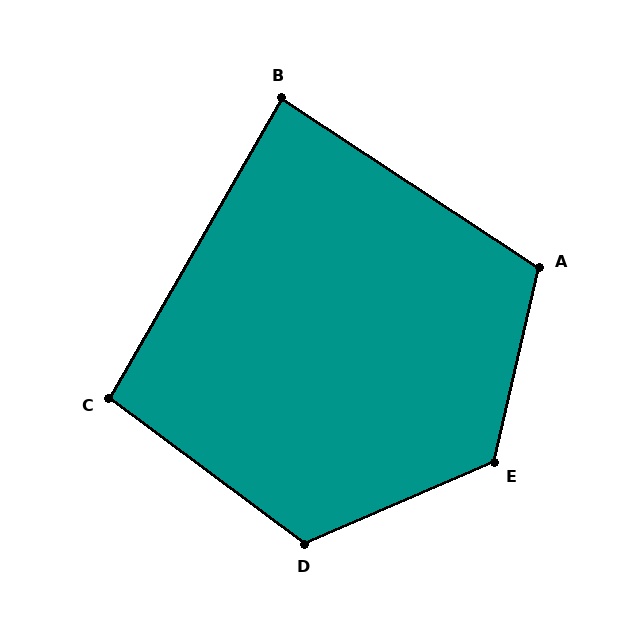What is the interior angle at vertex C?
Approximately 97 degrees (obtuse).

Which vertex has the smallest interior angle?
B, at approximately 87 degrees.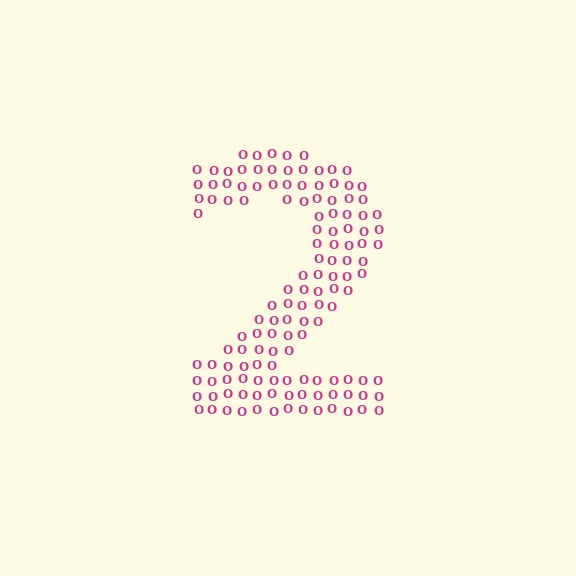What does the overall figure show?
The overall figure shows the digit 2.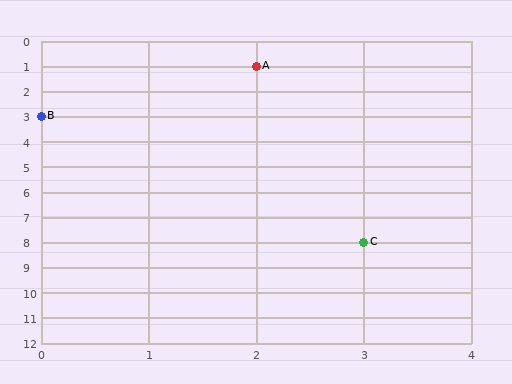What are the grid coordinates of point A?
Point A is at grid coordinates (2, 1).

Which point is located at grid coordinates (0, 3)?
Point B is at (0, 3).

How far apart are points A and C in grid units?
Points A and C are 1 column and 7 rows apart (about 7.1 grid units diagonally).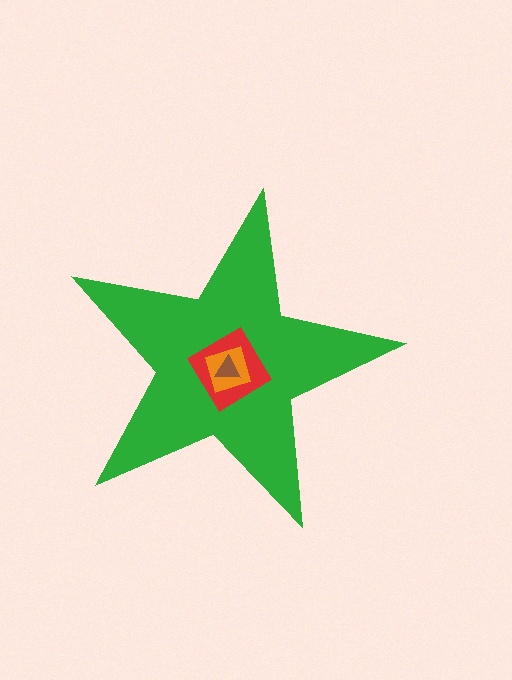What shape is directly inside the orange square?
The brown triangle.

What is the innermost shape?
The brown triangle.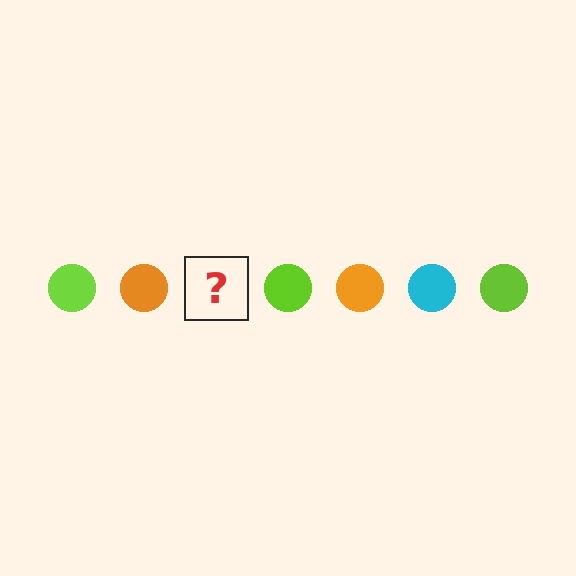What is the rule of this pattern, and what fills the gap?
The rule is that the pattern cycles through lime, orange, cyan circles. The gap should be filled with a cyan circle.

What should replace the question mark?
The question mark should be replaced with a cyan circle.